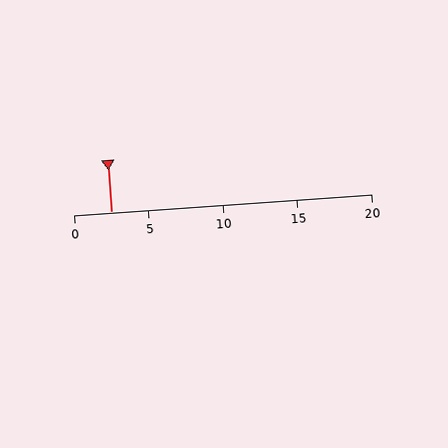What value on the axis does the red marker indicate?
The marker indicates approximately 2.5.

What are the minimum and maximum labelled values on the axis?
The axis runs from 0 to 20.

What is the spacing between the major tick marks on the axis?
The major ticks are spaced 5 apart.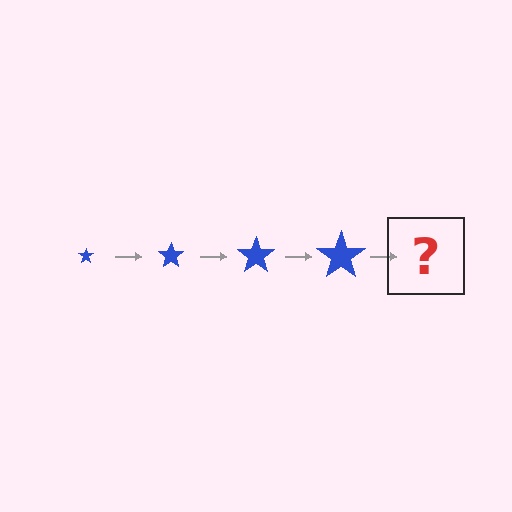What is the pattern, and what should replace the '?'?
The pattern is that the star gets progressively larger each step. The '?' should be a blue star, larger than the previous one.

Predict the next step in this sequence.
The next step is a blue star, larger than the previous one.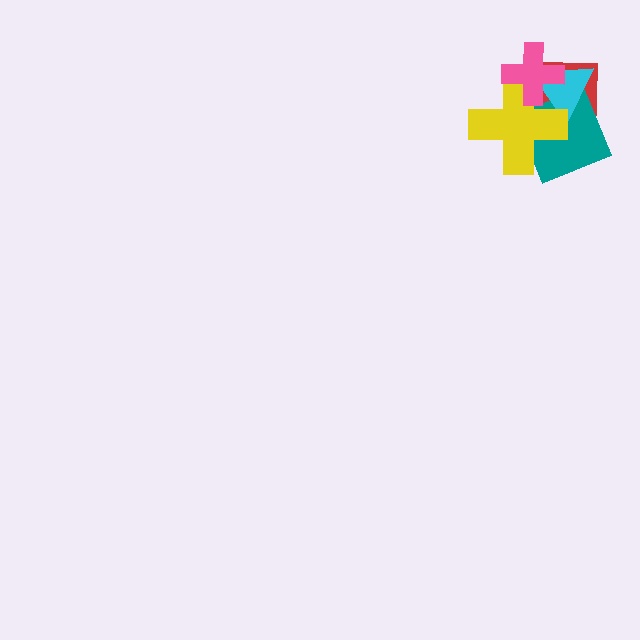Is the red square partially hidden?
Yes, it is partially covered by another shape.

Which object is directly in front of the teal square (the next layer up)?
The cyan triangle is directly in front of the teal square.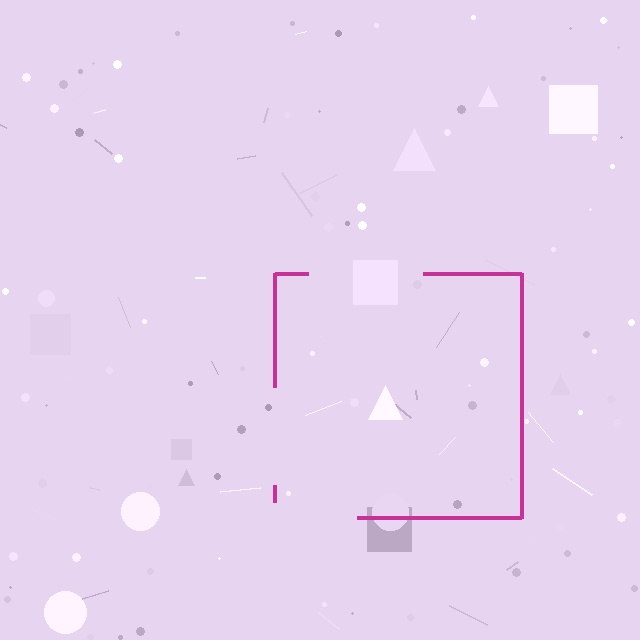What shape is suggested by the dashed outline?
The dashed outline suggests a square.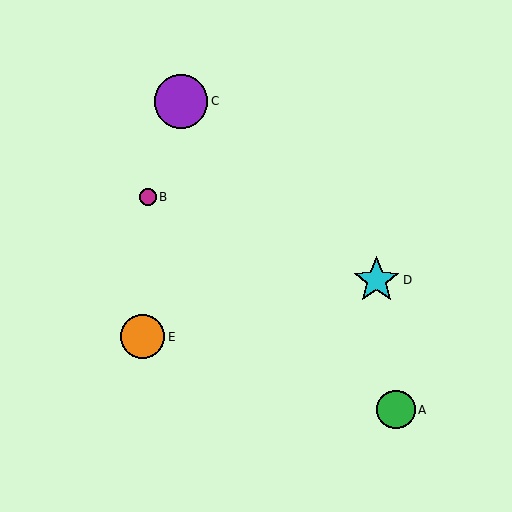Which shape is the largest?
The purple circle (labeled C) is the largest.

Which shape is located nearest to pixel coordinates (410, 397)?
The green circle (labeled A) at (396, 410) is nearest to that location.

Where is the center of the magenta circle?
The center of the magenta circle is at (148, 197).